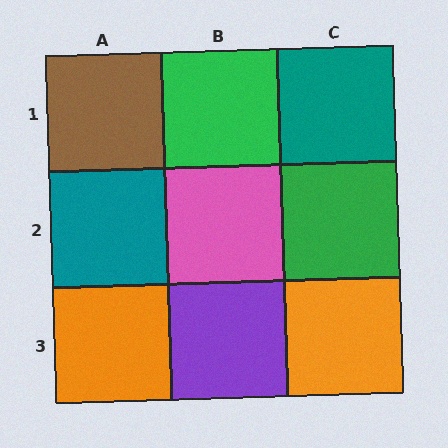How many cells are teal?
2 cells are teal.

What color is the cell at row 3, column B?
Purple.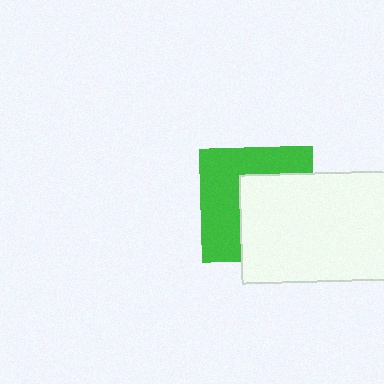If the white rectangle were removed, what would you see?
You would see the complete green square.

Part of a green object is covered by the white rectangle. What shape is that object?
It is a square.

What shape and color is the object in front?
The object in front is a white rectangle.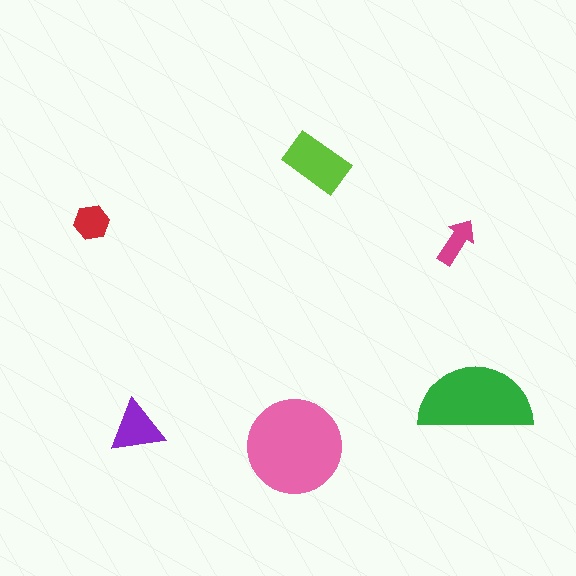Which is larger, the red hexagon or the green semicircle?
The green semicircle.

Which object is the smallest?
The magenta arrow.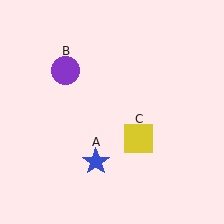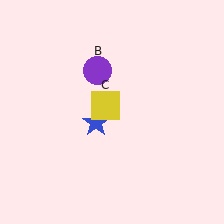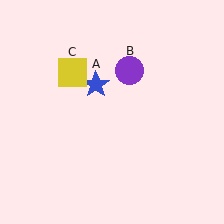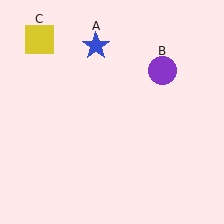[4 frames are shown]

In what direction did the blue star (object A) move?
The blue star (object A) moved up.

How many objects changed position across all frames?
3 objects changed position: blue star (object A), purple circle (object B), yellow square (object C).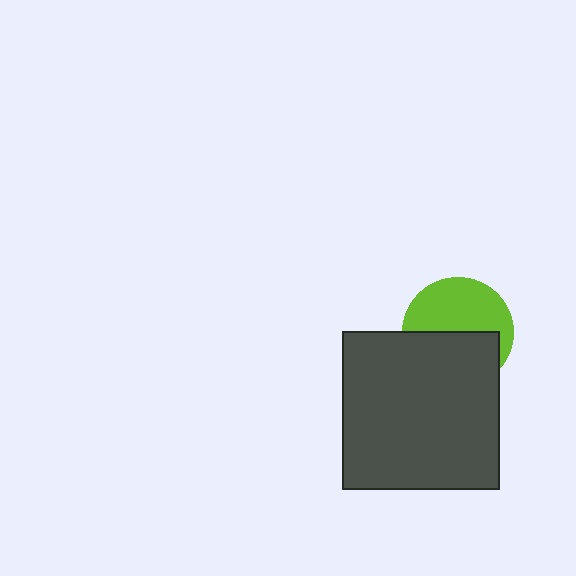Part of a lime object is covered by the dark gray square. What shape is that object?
It is a circle.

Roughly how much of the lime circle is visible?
About half of it is visible (roughly 53%).